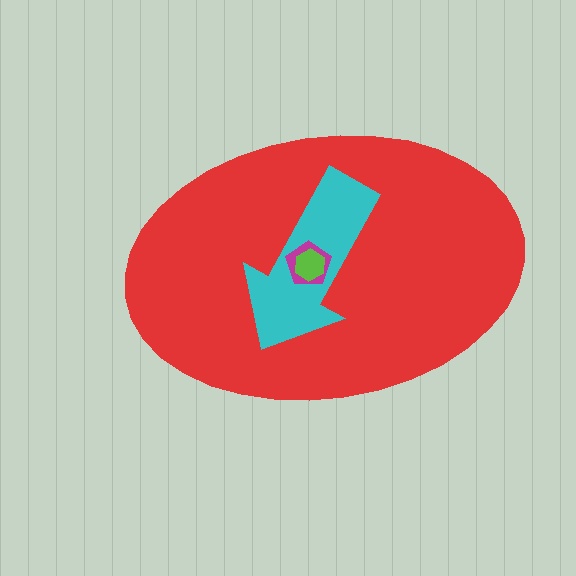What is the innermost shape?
The lime hexagon.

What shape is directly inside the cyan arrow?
The magenta pentagon.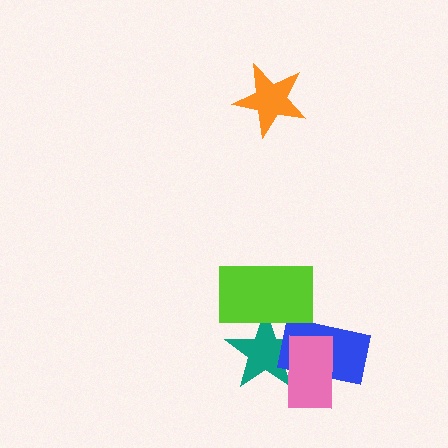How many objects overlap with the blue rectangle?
2 objects overlap with the blue rectangle.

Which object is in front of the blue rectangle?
The pink rectangle is in front of the blue rectangle.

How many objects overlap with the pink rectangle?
2 objects overlap with the pink rectangle.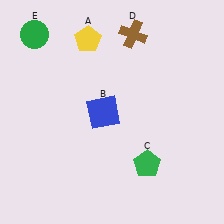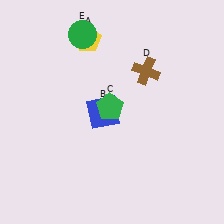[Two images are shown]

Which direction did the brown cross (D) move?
The brown cross (D) moved down.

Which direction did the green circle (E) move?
The green circle (E) moved right.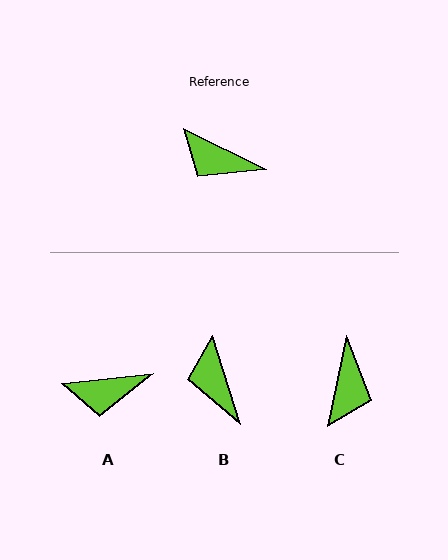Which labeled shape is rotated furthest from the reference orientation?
C, about 104 degrees away.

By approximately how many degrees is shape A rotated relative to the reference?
Approximately 32 degrees counter-clockwise.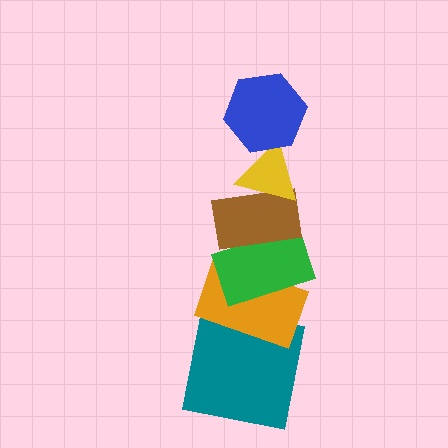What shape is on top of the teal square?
The orange rectangle is on top of the teal square.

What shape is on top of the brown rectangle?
The yellow triangle is on top of the brown rectangle.